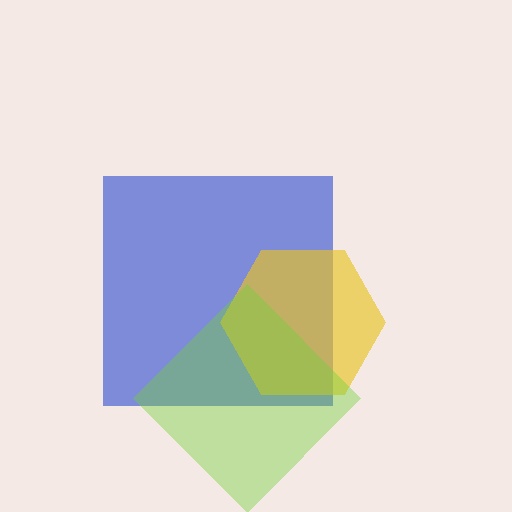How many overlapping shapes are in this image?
There are 3 overlapping shapes in the image.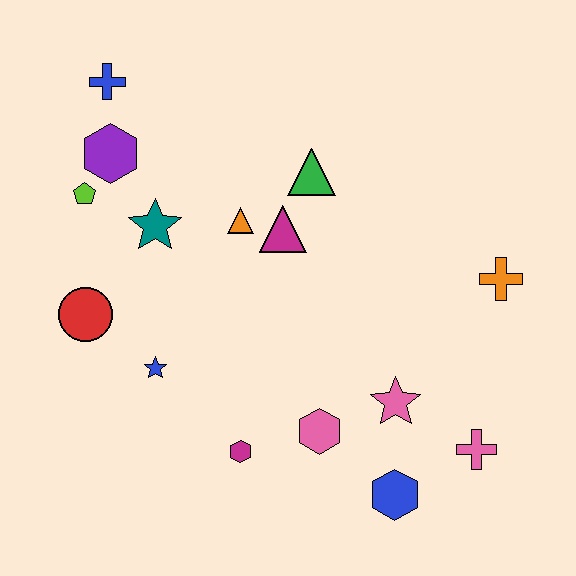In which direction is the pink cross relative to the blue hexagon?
The pink cross is to the right of the blue hexagon.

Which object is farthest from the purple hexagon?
The pink cross is farthest from the purple hexagon.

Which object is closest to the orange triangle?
The magenta triangle is closest to the orange triangle.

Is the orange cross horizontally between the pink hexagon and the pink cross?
No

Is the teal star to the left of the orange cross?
Yes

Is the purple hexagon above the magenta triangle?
Yes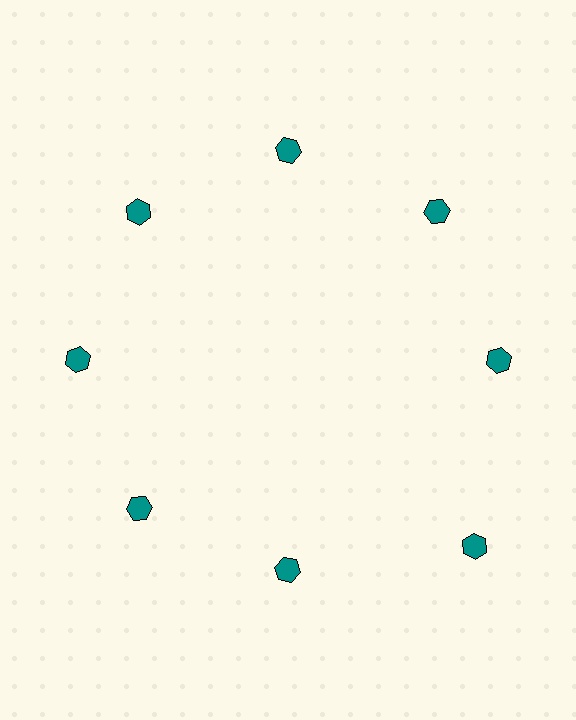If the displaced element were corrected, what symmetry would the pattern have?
It would have 8-fold rotational symmetry — the pattern would map onto itself every 45 degrees.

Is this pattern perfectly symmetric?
No. The 8 teal hexagons are arranged in a ring, but one element near the 4 o'clock position is pushed outward from the center, breaking the 8-fold rotational symmetry.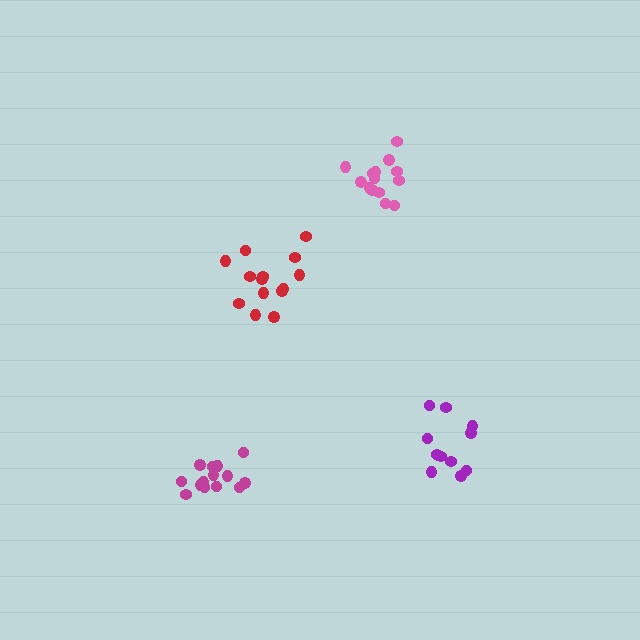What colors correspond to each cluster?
The clusters are colored: magenta, pink, purple, red.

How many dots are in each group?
Group 1: 15 dots, Group 2: 14 dots, Group 3: 12 dots, Group 4: 14 dots (55 total).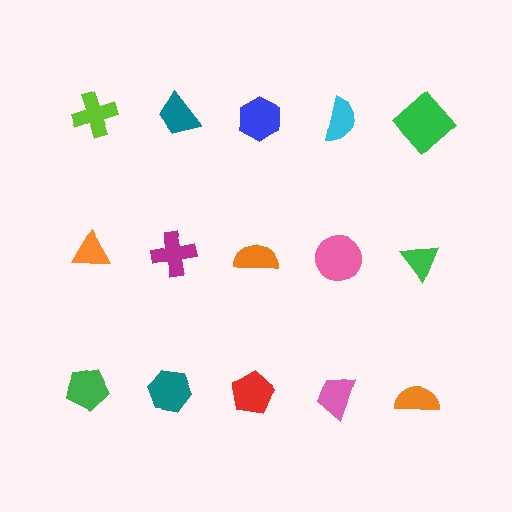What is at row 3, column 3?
A red pentagon.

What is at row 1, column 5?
A green diamond.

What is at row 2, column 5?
A green triangle.